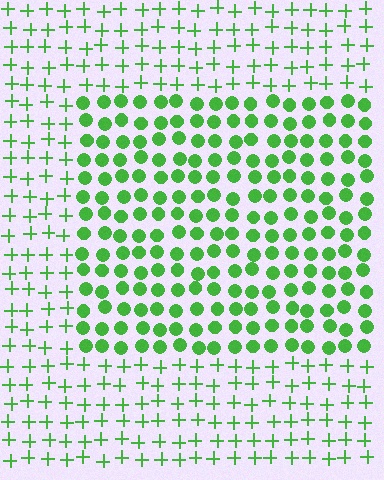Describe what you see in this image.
The image is filled with small green elements arranged in a uniform grid. A rectangle-shaped region contains circles, while the surrounding area contains plus signs. The boundary is defined purely by the change in element shape.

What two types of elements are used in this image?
The image uses circles inside the rectangle region and plus signs outside it.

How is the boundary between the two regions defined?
The boundary is defined by a change in element shape: circles inside vs. plus signs outside. All elements share the same color and spacing.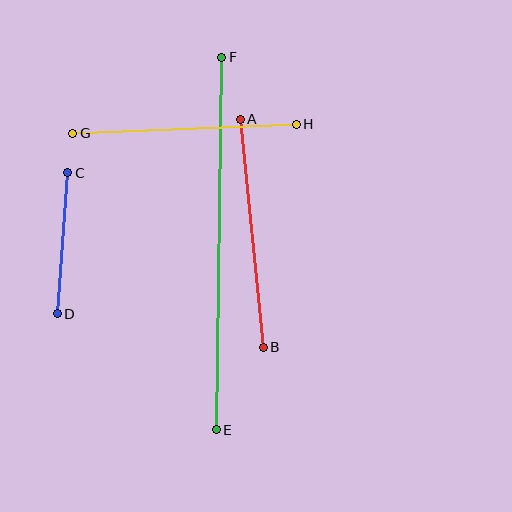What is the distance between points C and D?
The distance is approximately 141 pixels.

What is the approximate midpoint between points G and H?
The midpoint is at approximately (184, 129) pixels.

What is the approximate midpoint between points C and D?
The midpoint is at approximately (63, 243) pixels.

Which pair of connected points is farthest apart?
Points E and F are farthest apart.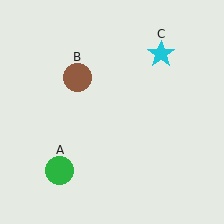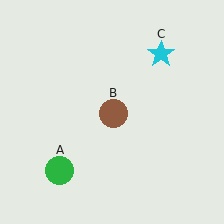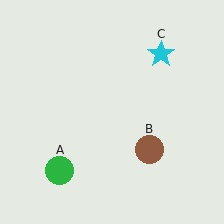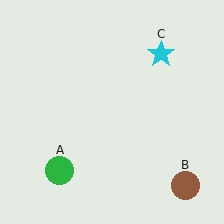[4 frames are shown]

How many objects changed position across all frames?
1 object changed position: brown circle (object B).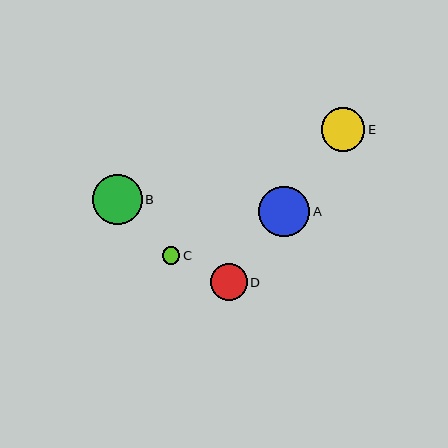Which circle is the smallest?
Circle C is the smallest with a size of approximately 18 pixels.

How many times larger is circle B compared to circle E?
Circle B is approximately 1.2 times the size of circle E.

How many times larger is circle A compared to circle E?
Circle A is approximately 1.2 times the size of circle E.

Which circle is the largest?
Circle A is the largest with a size of approximately 51 pixels.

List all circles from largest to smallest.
From largest to smallest: A, B, E, D, C.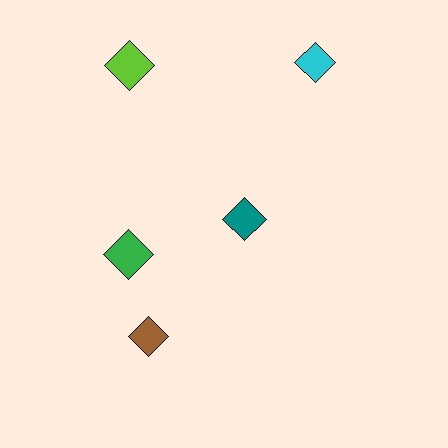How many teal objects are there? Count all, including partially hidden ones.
There is 1 teal object.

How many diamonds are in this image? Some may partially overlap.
There are 5 diamonds.